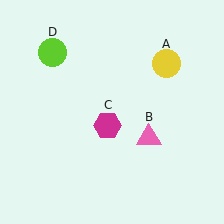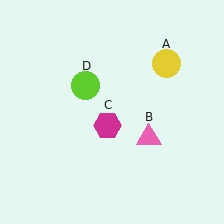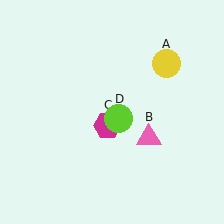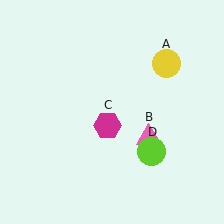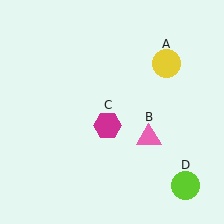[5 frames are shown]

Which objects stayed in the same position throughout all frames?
Yellow circle (object A) and pink triangle (object B) and magenta hexagon (object C) remained stationary.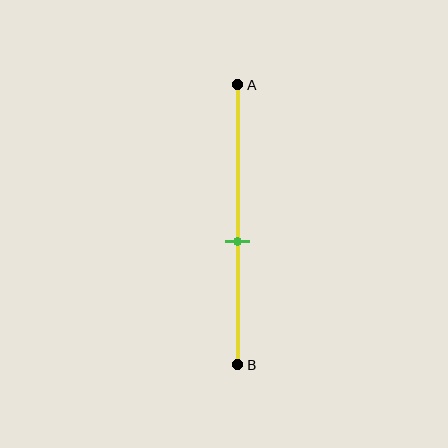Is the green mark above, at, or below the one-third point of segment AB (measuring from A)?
The green mark is below the one-third point of segment AB.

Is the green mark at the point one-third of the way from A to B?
No, the mark is at about 55% from A, not at the 33% one-third point.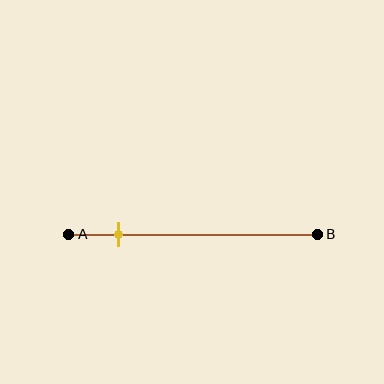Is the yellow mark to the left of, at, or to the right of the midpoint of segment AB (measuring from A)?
The yellow mark is to the left of the midpoint of segment AB.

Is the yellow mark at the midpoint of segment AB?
No, the mark is at about 20% from A, not at the 50% midpoint.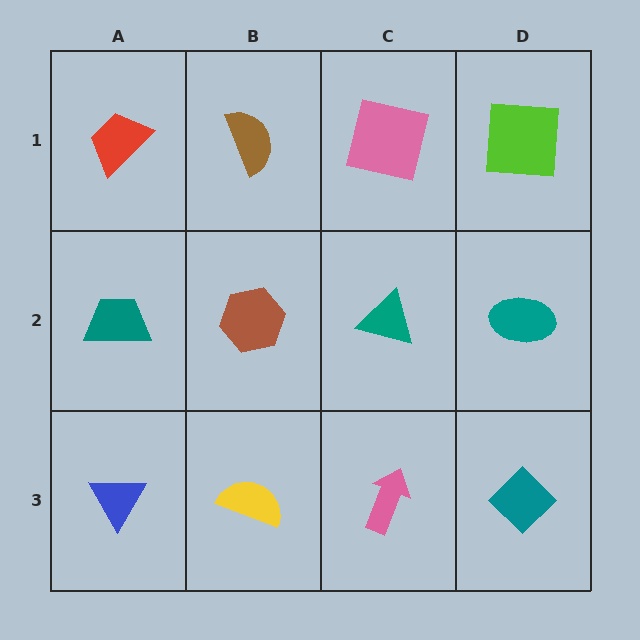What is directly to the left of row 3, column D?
A pink arrow.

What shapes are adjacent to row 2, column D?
A lime square (row 1, column D), a teal diamond (row 3, column D), a teal triangle (row 2, column C).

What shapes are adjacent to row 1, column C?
A teal triangle (row 2, column C), a brown semicircle (row 1, column B), a lime square (row 1, column D).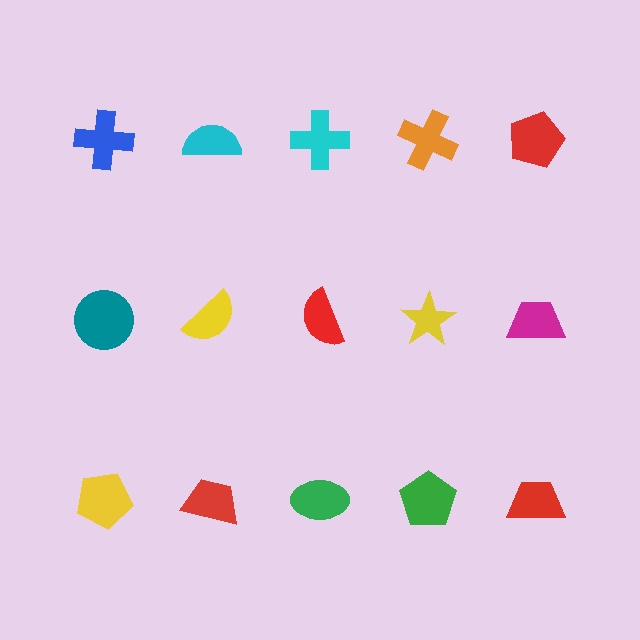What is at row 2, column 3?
A red semicircle.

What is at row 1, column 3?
A cyan cross.